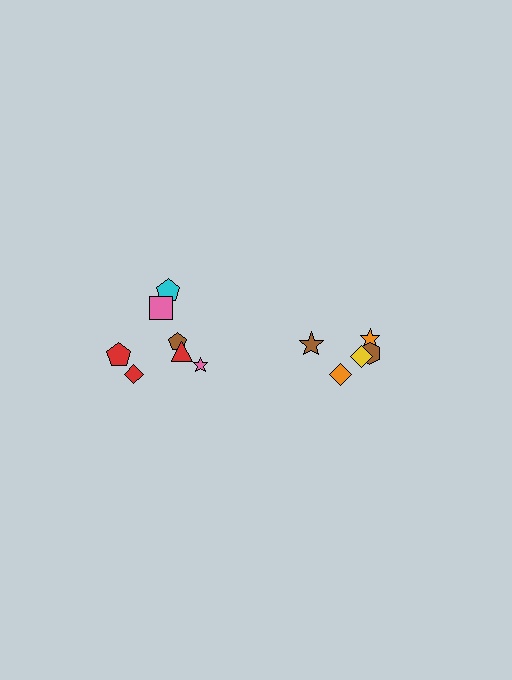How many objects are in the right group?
There are 5 objects.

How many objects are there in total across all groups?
There are 12 objects.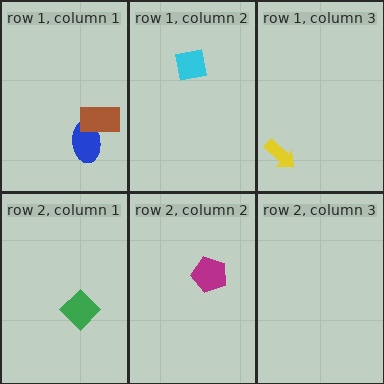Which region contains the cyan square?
The row 1, column 2 region.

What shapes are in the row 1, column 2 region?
The cyan square.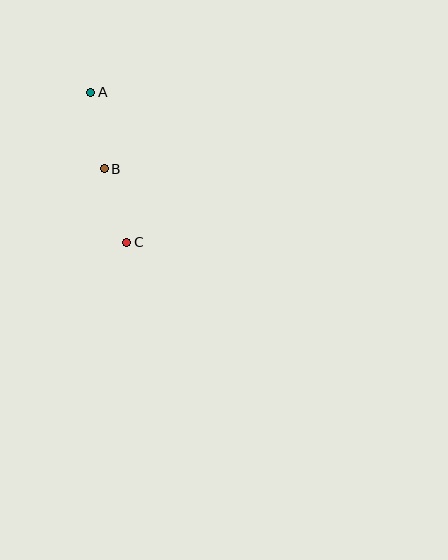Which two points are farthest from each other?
Points A and C are farthest from each other.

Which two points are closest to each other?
Points B and C are closest to each other.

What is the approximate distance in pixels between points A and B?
The distance between A and B is approximately 77 pixels.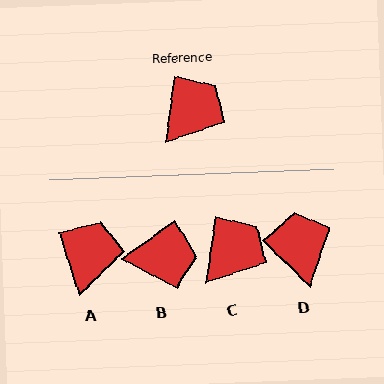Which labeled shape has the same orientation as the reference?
C.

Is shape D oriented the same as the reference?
No, it is off by about 53 degrees.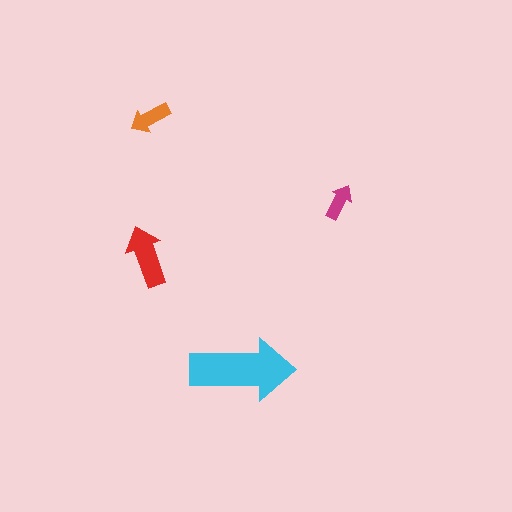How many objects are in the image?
There are 4 objects in the image.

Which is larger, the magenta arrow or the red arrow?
The red one.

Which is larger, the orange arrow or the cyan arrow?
The cyan one.